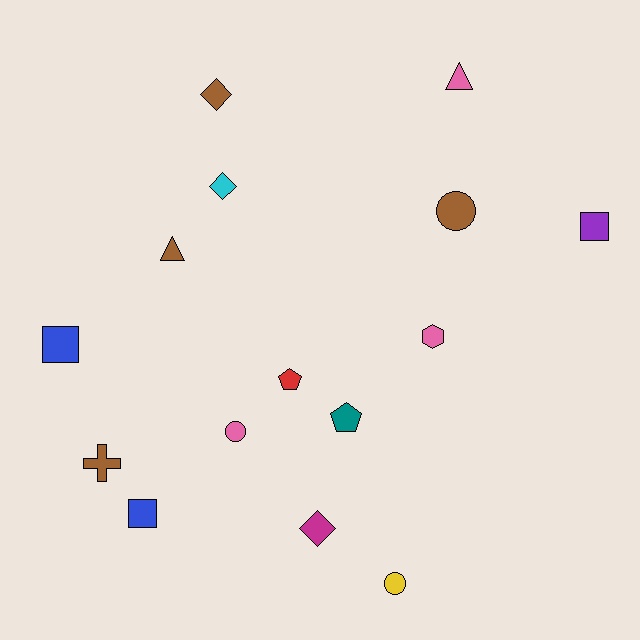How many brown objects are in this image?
There are 4 brown objects.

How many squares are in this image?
There are 3 squares.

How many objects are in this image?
There are 15 objects.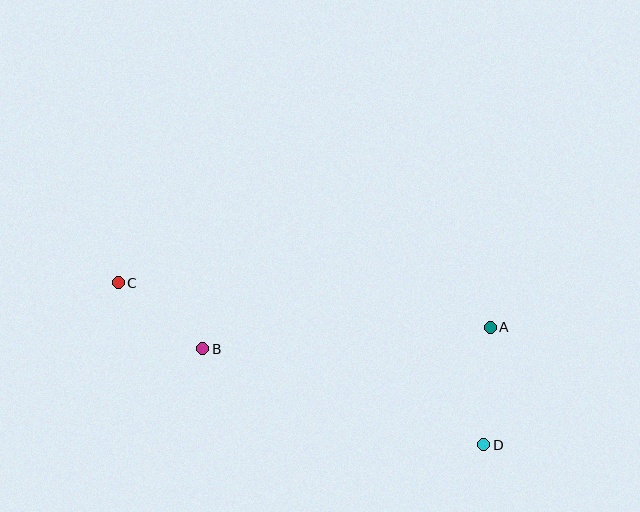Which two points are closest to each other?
Points B and C are closest to each other.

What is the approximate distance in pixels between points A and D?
The distance between A and D is approximately 118 pixels.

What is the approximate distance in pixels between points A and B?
The distance between A and B is approximately 288 pixels.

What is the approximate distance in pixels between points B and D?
The distance between B and D is approximately 297 pixels.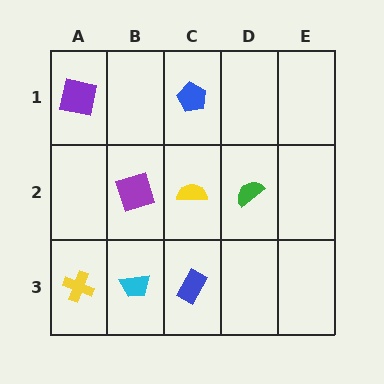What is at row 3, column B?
A cyan trapezoid.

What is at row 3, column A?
A yellow cross.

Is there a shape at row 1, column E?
No, that cell is empty.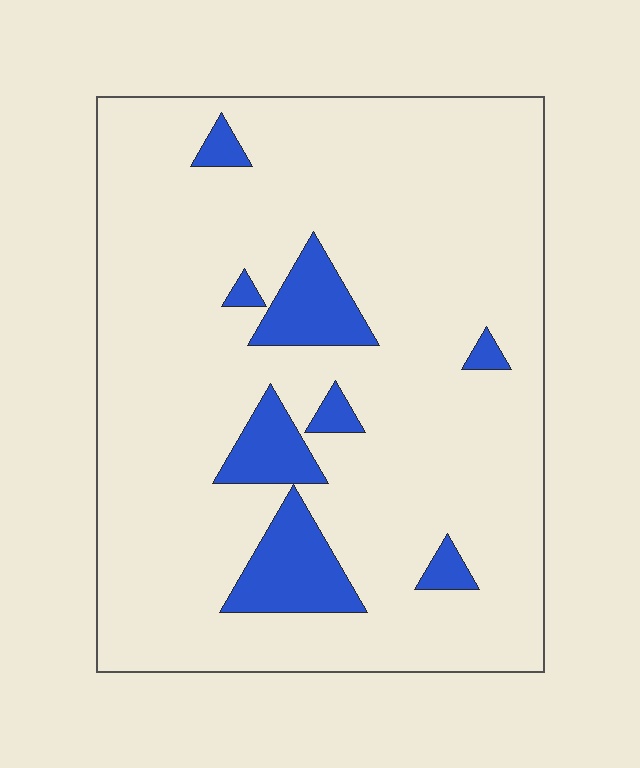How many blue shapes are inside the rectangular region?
8.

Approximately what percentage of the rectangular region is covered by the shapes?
Approximately 10%.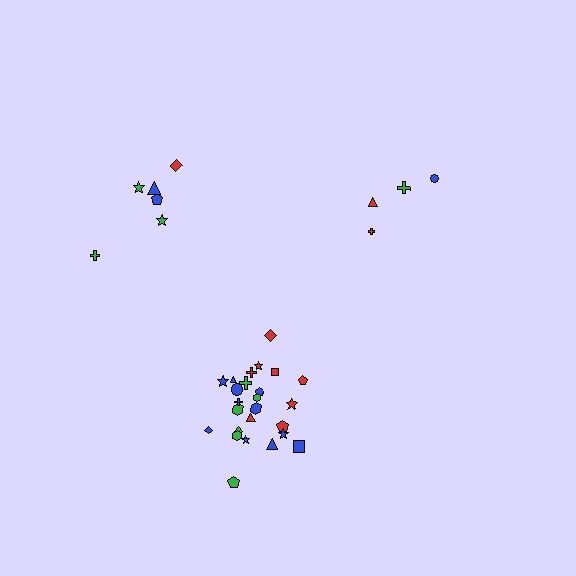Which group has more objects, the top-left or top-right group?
The top-left group.